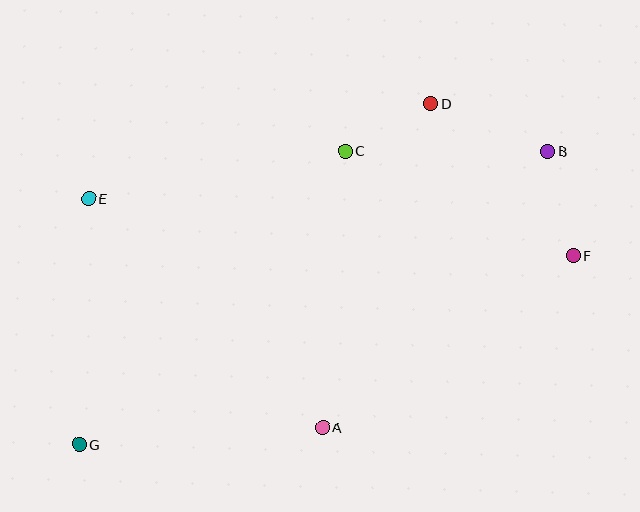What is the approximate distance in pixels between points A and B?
The distance between A and B is approximately 356 pixels.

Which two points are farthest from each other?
Points B and G are farthest from each other.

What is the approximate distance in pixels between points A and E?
The distance between A and E is approximately 327 pixels.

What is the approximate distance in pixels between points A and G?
The distance between A and G is approximately 244 pixels.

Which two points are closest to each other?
Points C and D are closest to each other.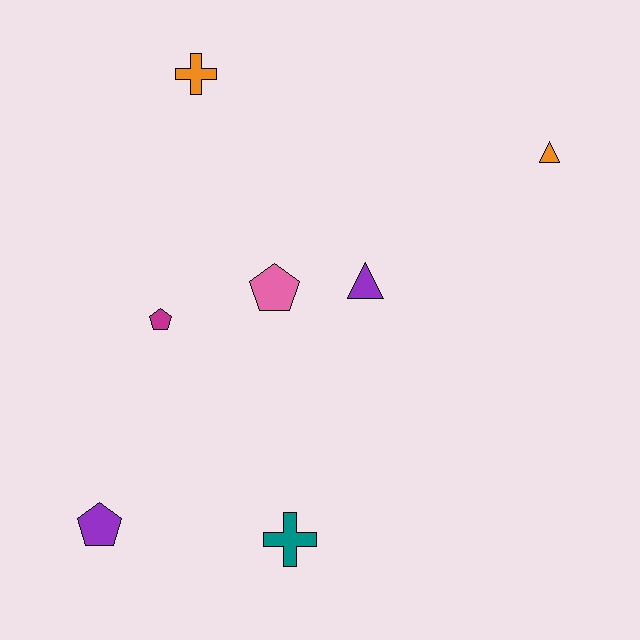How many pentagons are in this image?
There are 3 pentagons.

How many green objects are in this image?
There are no green objects.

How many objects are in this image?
There are 7 objects.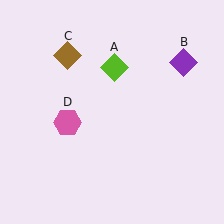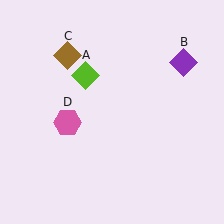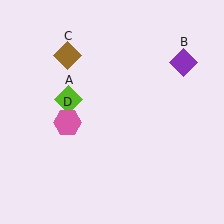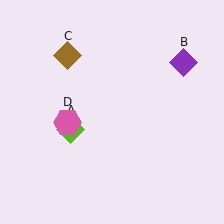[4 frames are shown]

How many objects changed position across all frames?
1 object changed position: lime diamond (object A).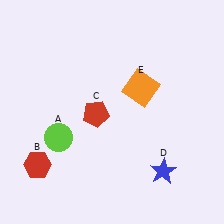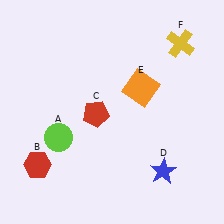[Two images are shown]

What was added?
A yellow cross (F) was added in Image 2.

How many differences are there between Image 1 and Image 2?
There is 1 difference between the two images.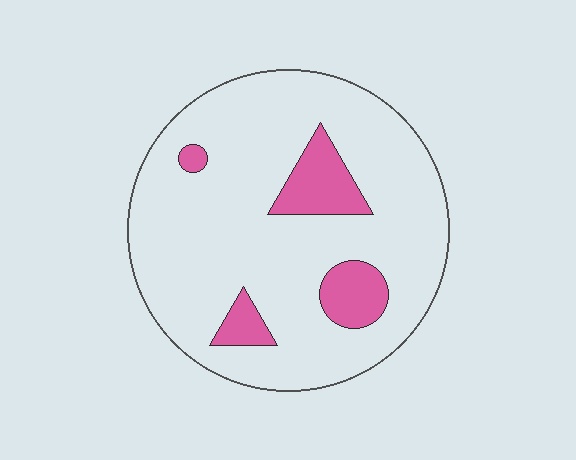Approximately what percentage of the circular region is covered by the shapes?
Approximately 15%.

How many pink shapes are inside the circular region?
4.